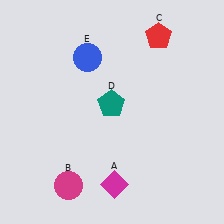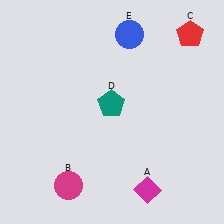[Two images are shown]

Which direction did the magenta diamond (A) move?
The magenta diamond (A) moved right.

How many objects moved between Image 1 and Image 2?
3 objects moved between the two images.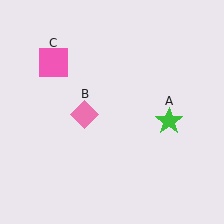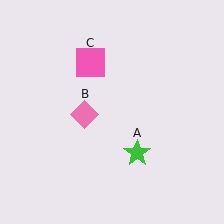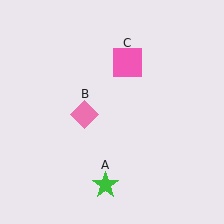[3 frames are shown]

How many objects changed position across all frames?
2 objects changed position: green star (object A), pink square (object C).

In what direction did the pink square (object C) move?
The pink square (object C) moved right.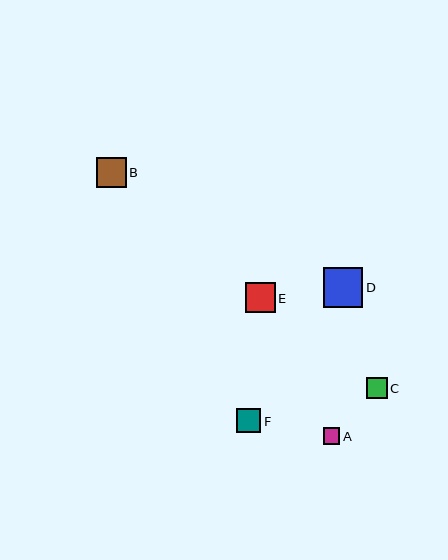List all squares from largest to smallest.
From largest to smallest: D, E, B, F, C, A.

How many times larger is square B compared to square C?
Square B is approximately 1.4 times the size of square C.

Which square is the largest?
Square D is the largest with a size of approximately 39 pixels.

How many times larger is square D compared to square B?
Square D is approximately 1.3 times the size of square B.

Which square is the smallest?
Square A is the smallest with a size of approximately 16 pixels.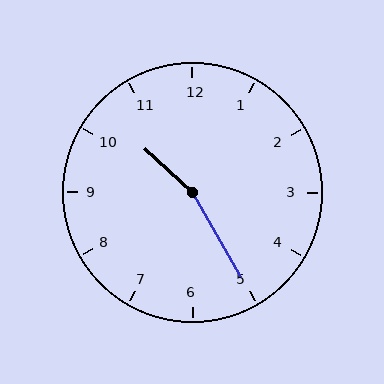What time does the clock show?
10:25.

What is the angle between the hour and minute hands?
Approximately 162 degrees.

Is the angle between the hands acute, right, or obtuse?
It is obtuse.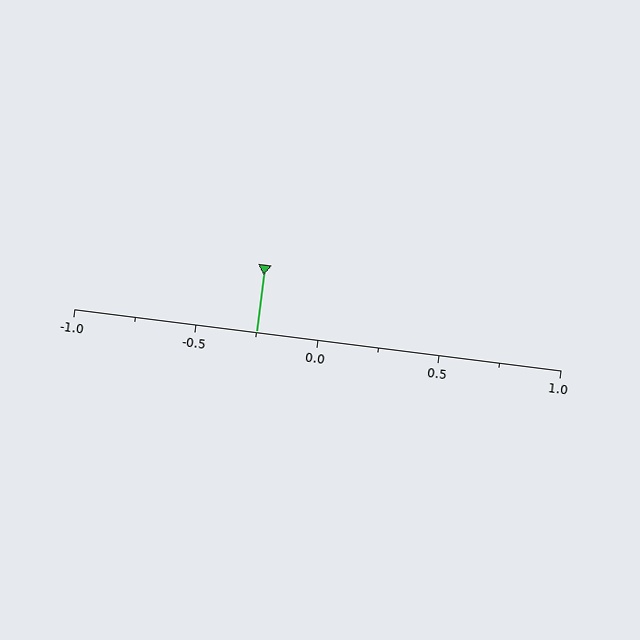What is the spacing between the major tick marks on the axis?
The major ticks are spaced 0.5 apart.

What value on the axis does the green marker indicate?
The marker indicates approximately -0.25.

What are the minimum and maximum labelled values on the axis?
The axis runs from -1.0 to 1.0.